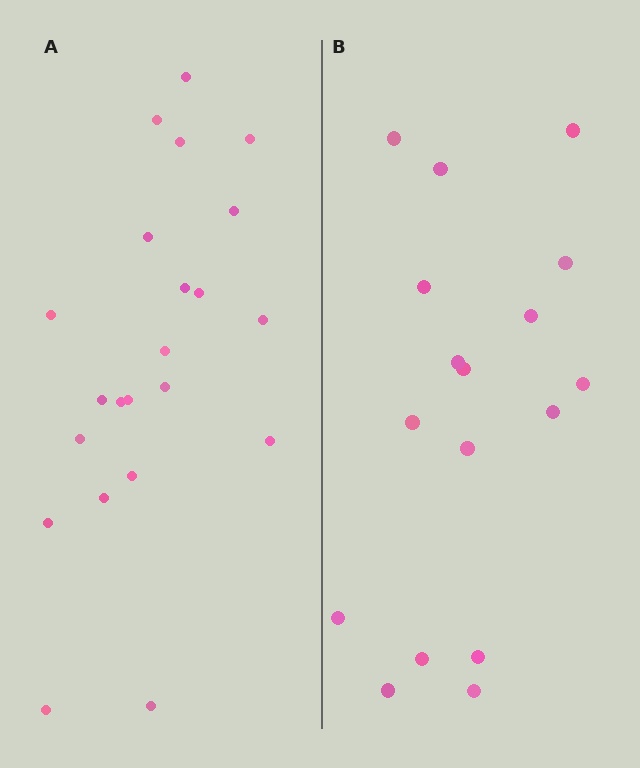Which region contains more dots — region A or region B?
Region A (the left region) has more dots.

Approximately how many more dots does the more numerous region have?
Region A has about 5 more dots than region B.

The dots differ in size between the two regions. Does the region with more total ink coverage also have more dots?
No. Region B has more total ink coverage because its dots are larger, but region A actually contains more individual dots. Total area can be misleading — the number of items is what matters here.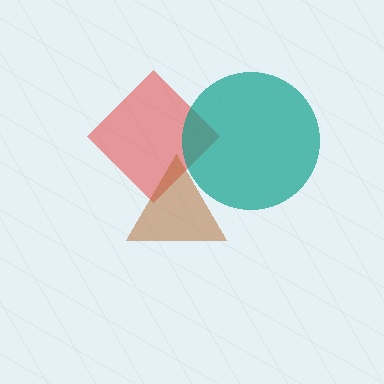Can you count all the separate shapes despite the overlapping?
Yes, there are 3 separate shapes.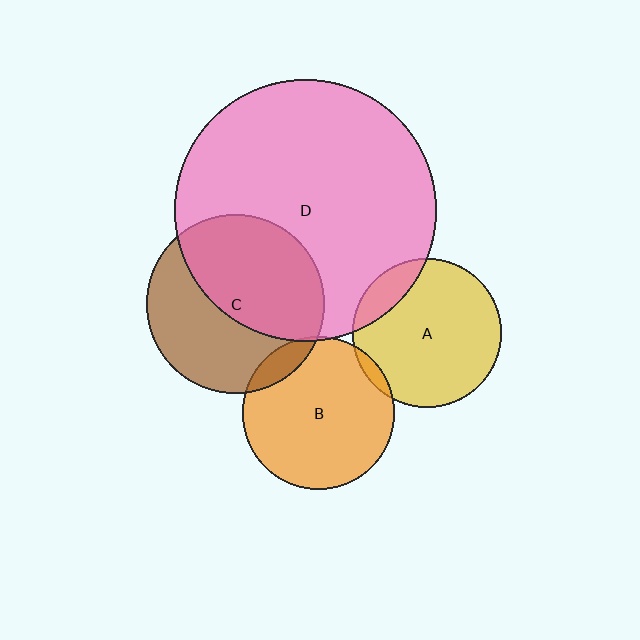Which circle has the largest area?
Circle D (pink).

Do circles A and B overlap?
Yes.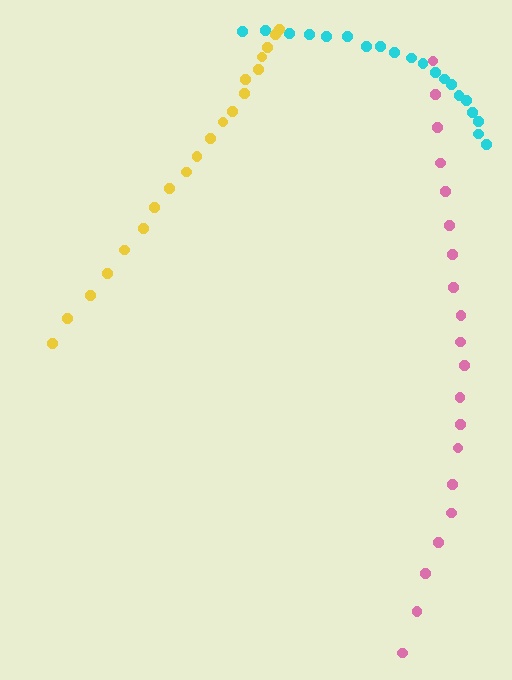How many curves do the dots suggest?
There are 3 distinct paths.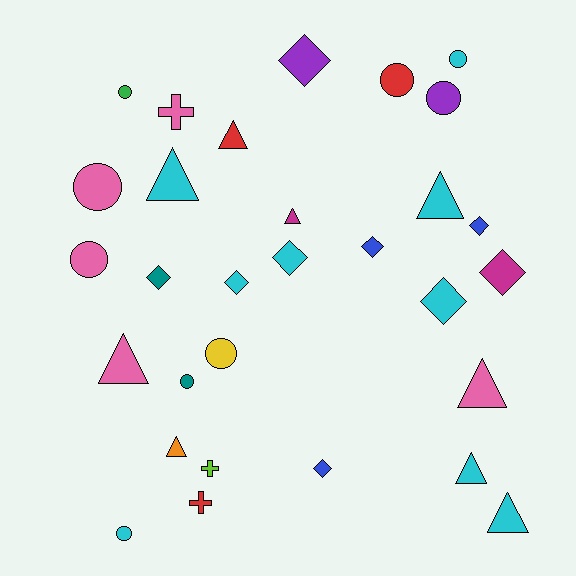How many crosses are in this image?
There are 3 crosses.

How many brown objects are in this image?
There are no brown objects.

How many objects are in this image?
There are 30 objects.